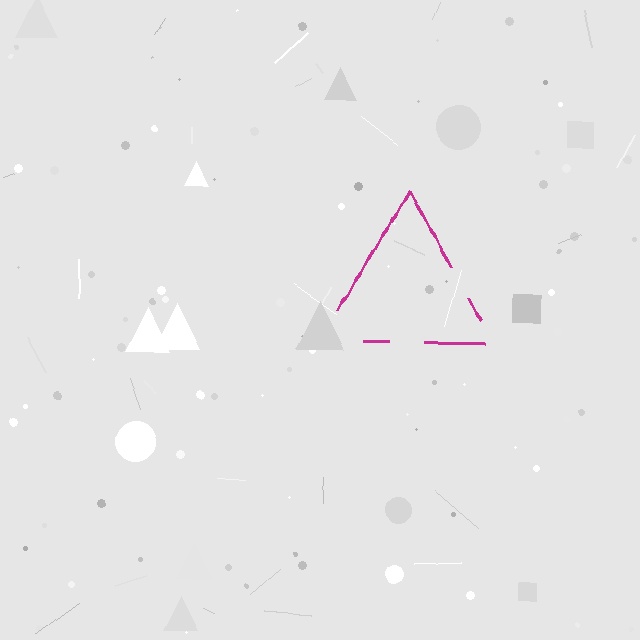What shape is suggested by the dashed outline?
The dashed outline suggests a triangle.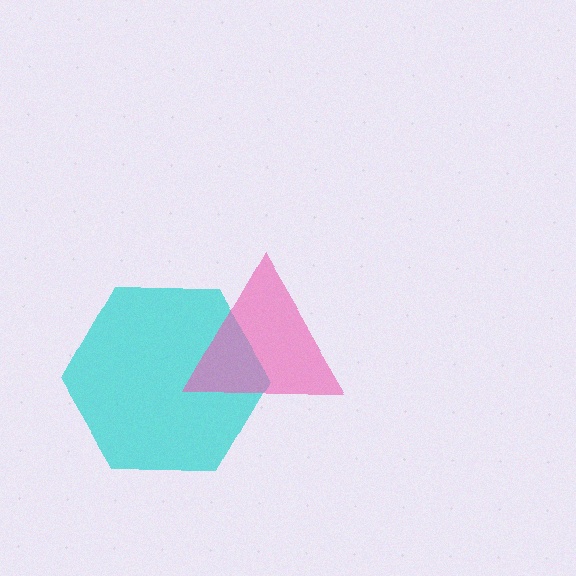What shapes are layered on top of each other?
The layered shapes are: a cyan hexagon, a pink triangle.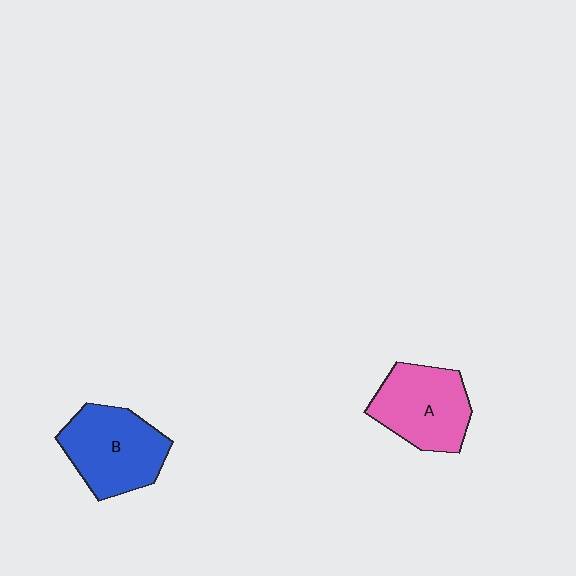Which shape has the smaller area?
Shape A (pink).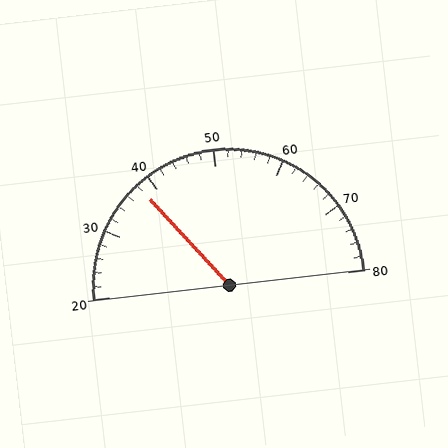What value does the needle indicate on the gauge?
The needle indicates approximately 38.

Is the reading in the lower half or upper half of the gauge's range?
The reading is in the lower half of the range (20 to 80).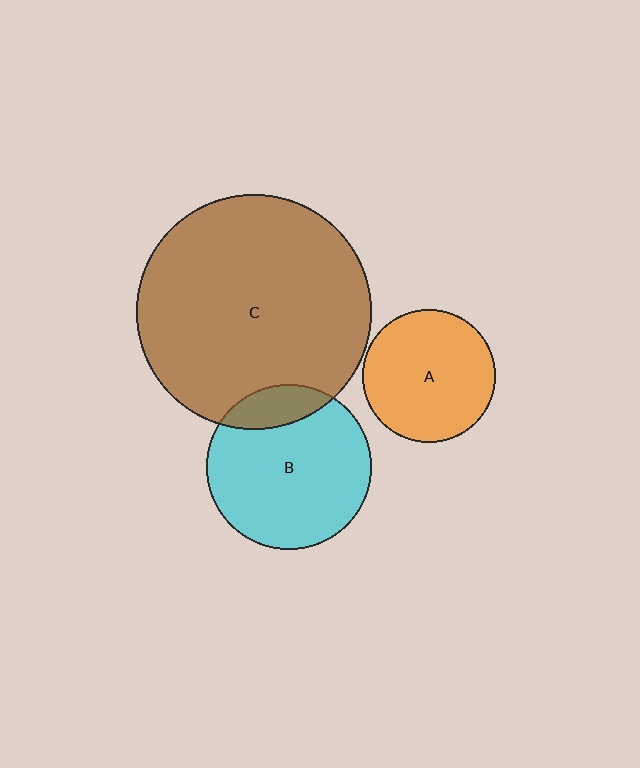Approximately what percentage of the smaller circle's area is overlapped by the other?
Approximately 15%.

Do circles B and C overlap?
Yes.